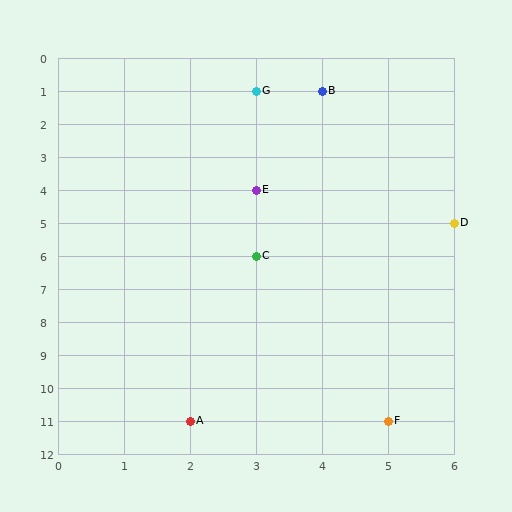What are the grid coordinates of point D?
Point D is at grid coordinates (6, 5).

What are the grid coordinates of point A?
Point A is at grid coordinates (2, 11).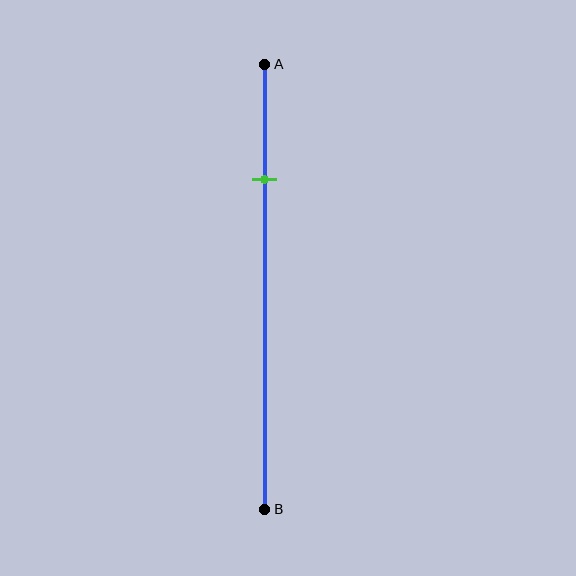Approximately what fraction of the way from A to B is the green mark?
The green mark is approximately 25% of the way from A to B.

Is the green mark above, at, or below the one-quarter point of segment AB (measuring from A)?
The green mark is approximately at the one-quarter point of segment AB.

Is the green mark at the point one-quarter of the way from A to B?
Yes, the mark is approximately at the one-quarter point.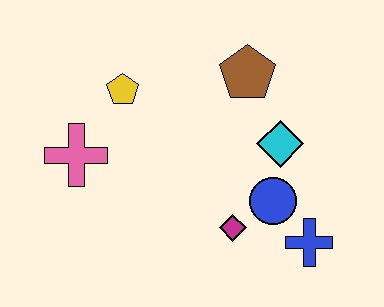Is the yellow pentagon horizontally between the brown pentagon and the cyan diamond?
No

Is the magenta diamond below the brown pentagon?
Yes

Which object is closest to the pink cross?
The yellow pentagon is closest to the pink cross.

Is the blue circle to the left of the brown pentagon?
No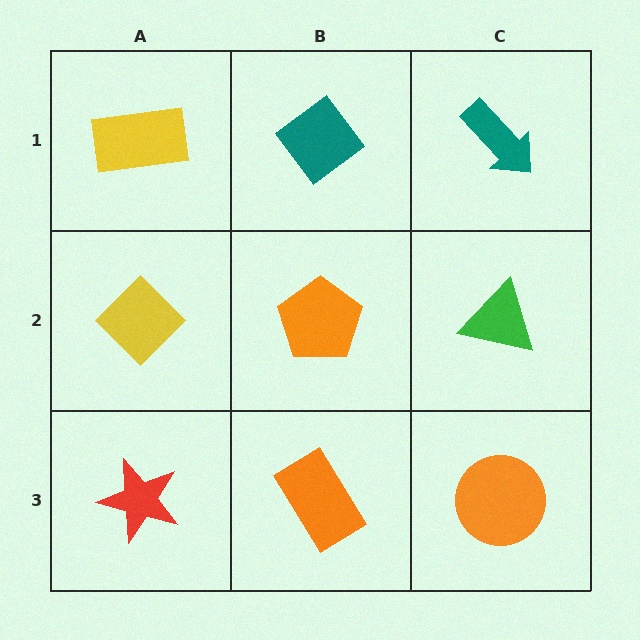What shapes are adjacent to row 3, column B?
An orange pentagon (row 2, column B), a red star (row 3, column A), an orange circle (row 3, column C).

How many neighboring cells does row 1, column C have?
2.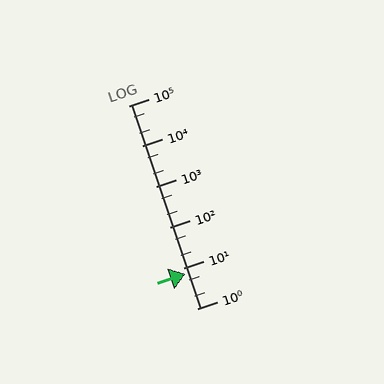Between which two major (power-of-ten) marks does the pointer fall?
The pointer is between 1 and 10.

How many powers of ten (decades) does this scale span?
The scale spans 5 decades, from 1 to 100000.